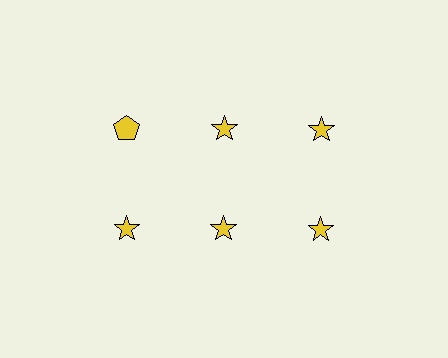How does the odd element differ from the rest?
It has a different shape: pentagon instead of star.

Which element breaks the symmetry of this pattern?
The yellow pentagon in the top row, leftmost column breaks the symmetry. All other shapes are yellow stars.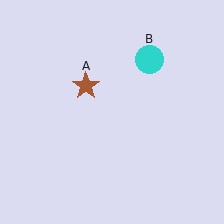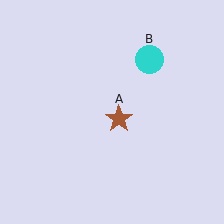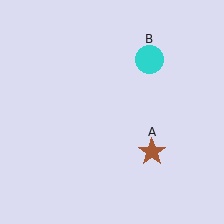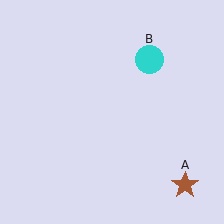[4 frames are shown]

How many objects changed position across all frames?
1 object changed position: brown star (object A).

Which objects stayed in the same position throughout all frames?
Cyan circle (object B) remained stationary.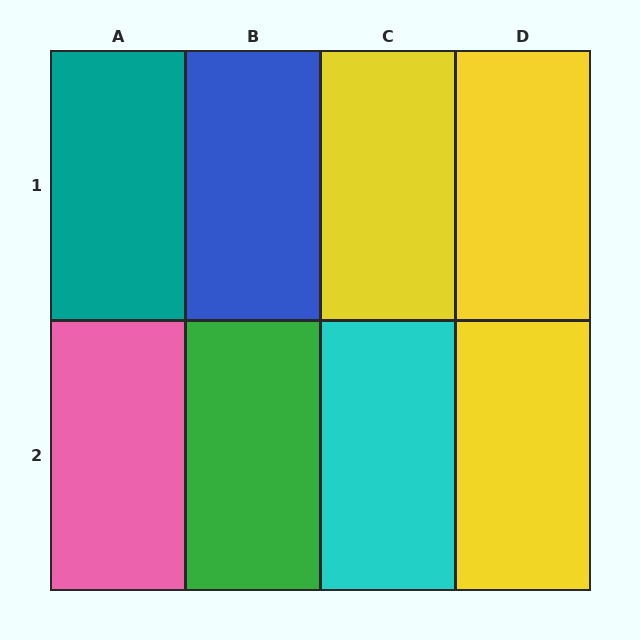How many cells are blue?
1 cell is blue.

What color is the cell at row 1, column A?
Teal.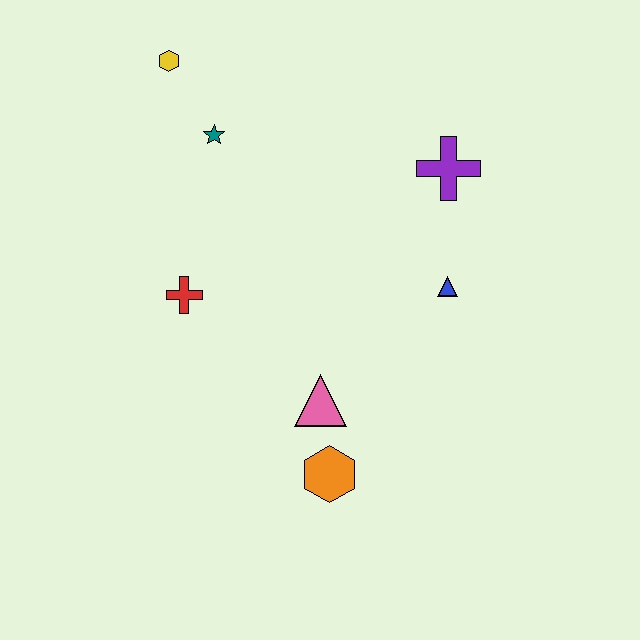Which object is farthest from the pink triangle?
The yellow hexagon is farthest from the pink triangle.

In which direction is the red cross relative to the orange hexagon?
The red cross is above the orange hexagon.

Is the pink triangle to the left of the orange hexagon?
Yes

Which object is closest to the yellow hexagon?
The teal star is closest to the yellow hexagon.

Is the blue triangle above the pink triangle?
Yes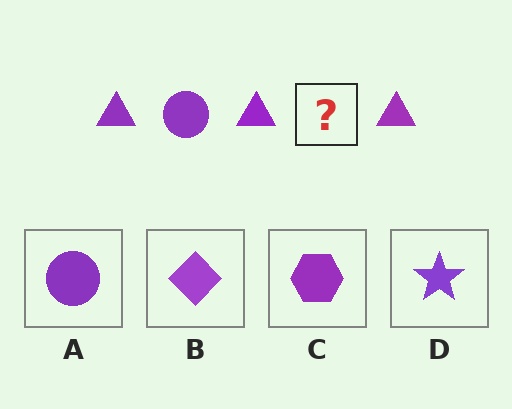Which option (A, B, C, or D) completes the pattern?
A.